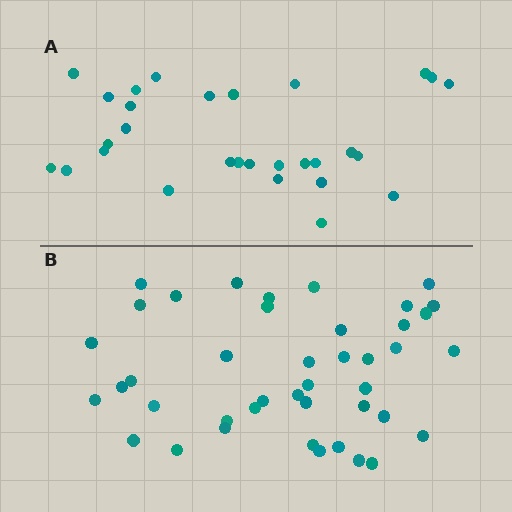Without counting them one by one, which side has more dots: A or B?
Region B (the bottom region) has more dots.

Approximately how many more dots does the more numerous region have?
Region B has approximately 15 more dots than region A.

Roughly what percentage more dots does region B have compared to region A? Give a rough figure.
About 45% more.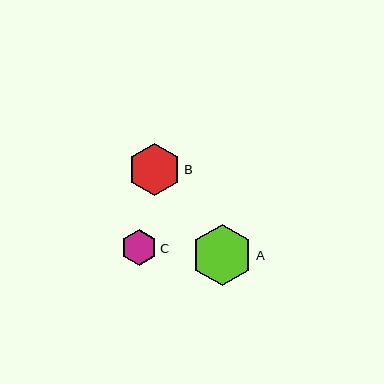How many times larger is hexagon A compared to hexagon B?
Hexagon A is approximately 1.2 times the size of hexagon B.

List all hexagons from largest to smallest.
From largest to smallest: A, B, C.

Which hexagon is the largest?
Hexagon A is the largest with a size of approximately 61 pixels.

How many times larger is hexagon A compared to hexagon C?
Hexagon A is approximately 1.7 times the size of hexagon C.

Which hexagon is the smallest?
Hexagon C is the smallest with a size of approximately 36 pixels.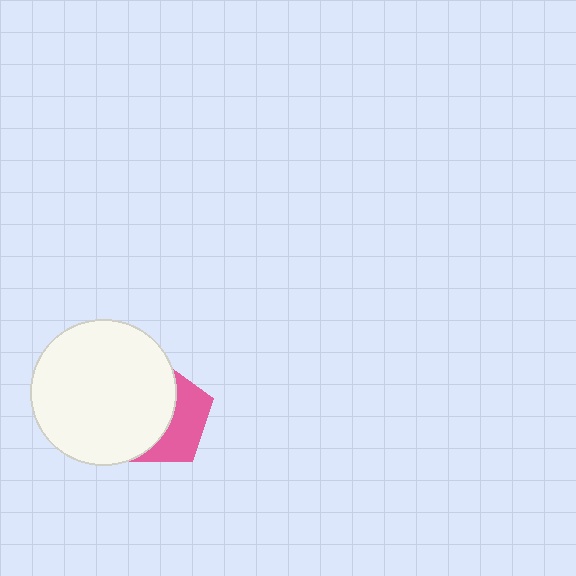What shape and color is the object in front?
The object in front is a white circle.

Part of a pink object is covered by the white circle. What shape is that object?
It is a pentagon.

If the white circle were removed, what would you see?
You would see the complete pink pentagon.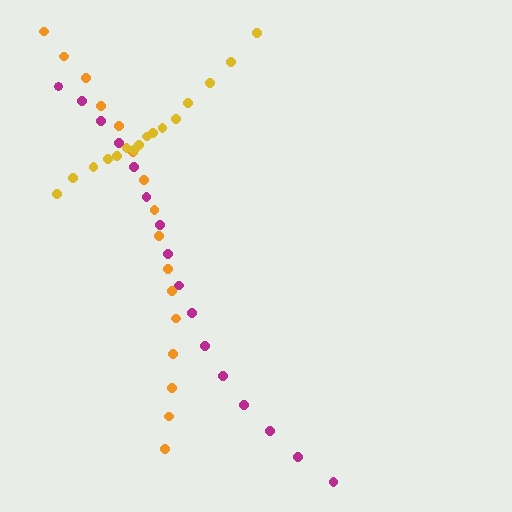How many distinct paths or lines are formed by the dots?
There are 3 distinct paths.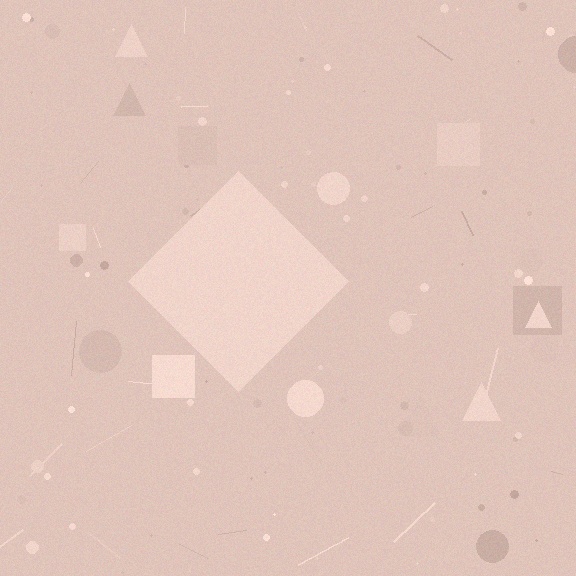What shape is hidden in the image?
A diamond is hidden in the image.